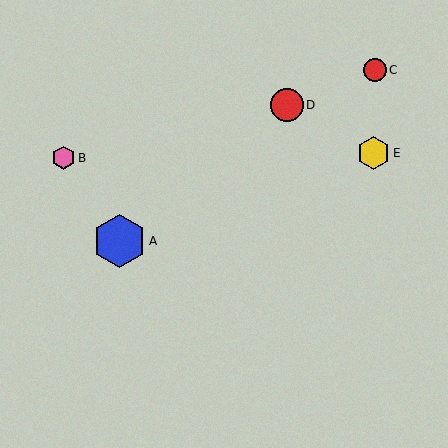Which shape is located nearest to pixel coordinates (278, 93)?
The red circle (labeled D) at (287, 105) is nearest to that location.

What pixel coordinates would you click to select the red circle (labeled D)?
Click at (287, 105) to select the red circle D.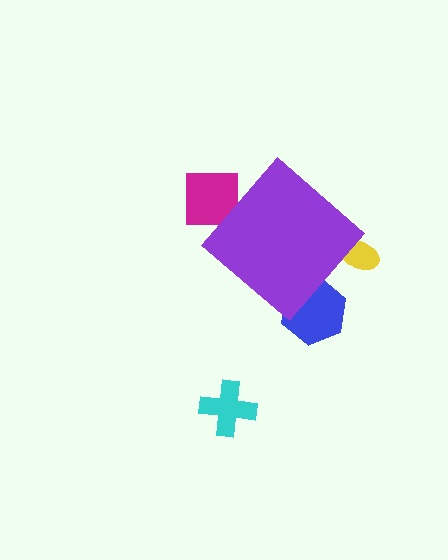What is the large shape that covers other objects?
A purple diamond.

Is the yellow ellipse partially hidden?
Yes, the yellow ellipse is partially hidden behind the purple diamond.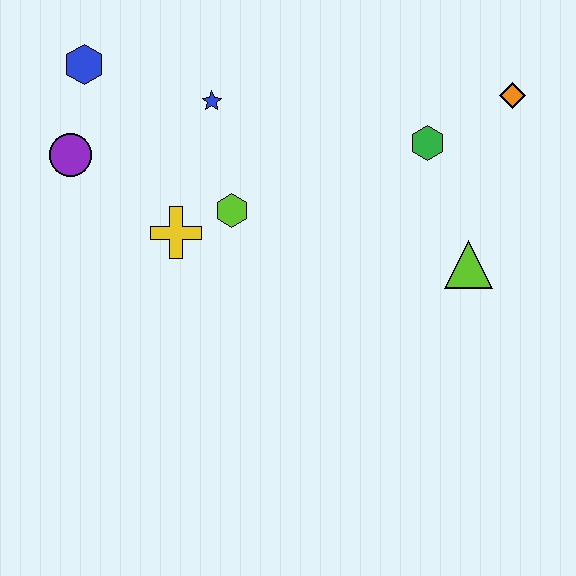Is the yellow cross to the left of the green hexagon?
Yes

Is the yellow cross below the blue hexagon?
Yes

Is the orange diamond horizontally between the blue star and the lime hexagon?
No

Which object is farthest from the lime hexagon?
The orange diamond is farthest from the lime hexagon.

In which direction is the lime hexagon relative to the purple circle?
The lime hexagon is to the right of the purple circle.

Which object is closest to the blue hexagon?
The purple circle is closest to the blue hexagon.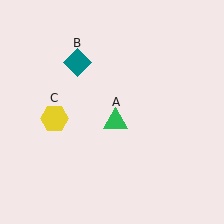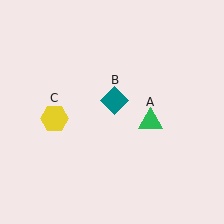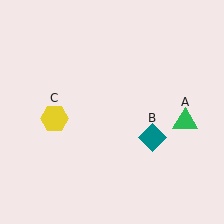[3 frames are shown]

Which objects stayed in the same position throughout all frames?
Yellow hexagon (object C) remained stationary.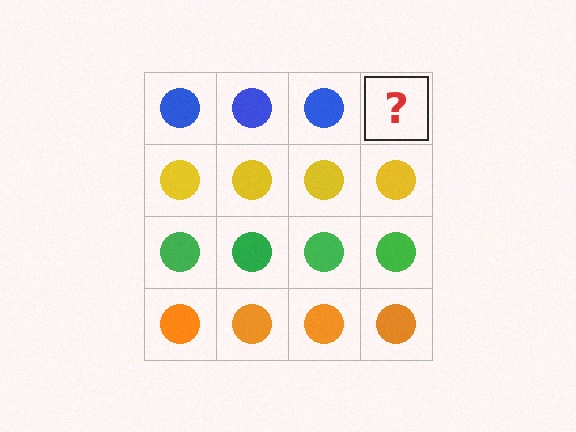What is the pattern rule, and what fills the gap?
The rule is that each row has a consistent color. The gap should be filled with a blue circle.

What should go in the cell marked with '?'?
The missing cell should contain a blue circle.